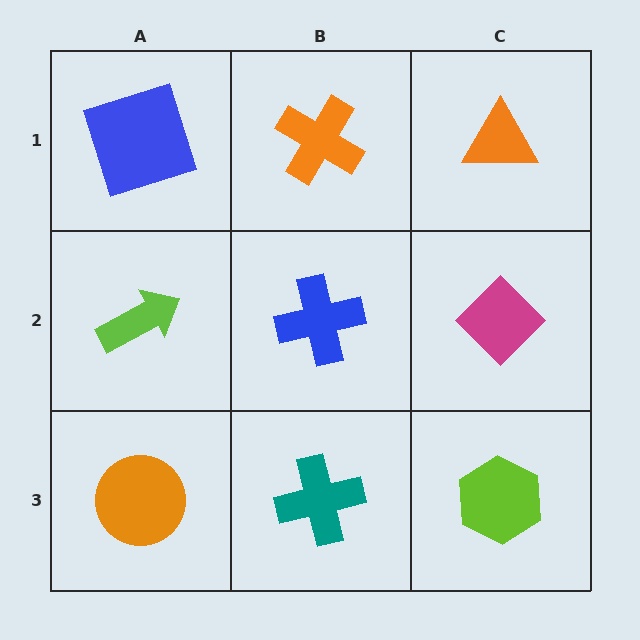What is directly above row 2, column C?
An orange triangle.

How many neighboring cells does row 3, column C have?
2.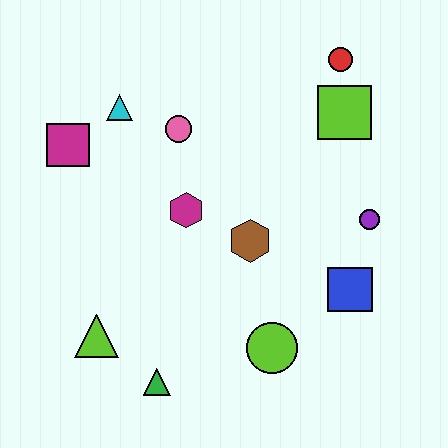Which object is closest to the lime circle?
The blue square is closest to the lime circle.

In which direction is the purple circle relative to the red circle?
The purple circle is below the red circle.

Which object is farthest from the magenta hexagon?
The red circle is farthest from the magenta hexagon.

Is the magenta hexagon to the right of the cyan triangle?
Yes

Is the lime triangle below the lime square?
Yes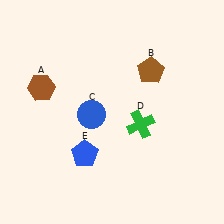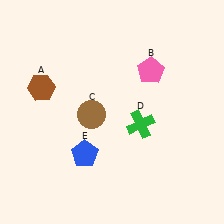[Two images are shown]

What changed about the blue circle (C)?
In Image 1, C is blue. In Image 2, it changed to brown.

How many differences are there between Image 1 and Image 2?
There are 2 differences between the two images.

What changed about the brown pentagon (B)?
In Image 1, B is brown. In Image 2, it changed to pink.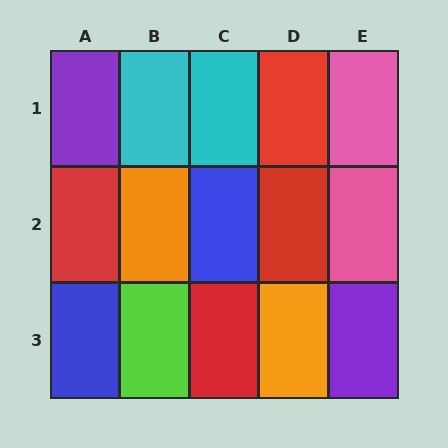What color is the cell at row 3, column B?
Lime.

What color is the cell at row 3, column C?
Red.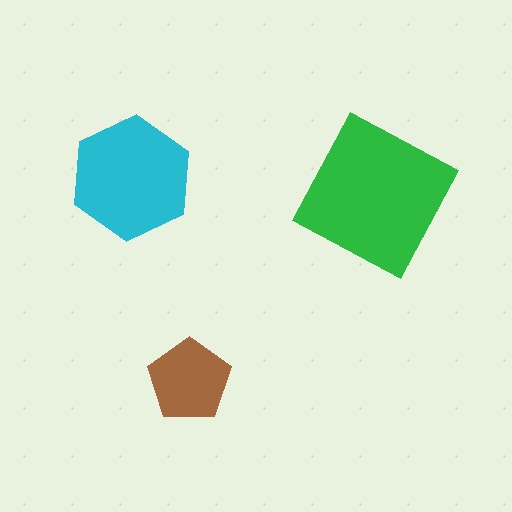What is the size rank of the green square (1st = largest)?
1st.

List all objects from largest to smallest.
The green square, the cyan hexagon, the brown pentagon.